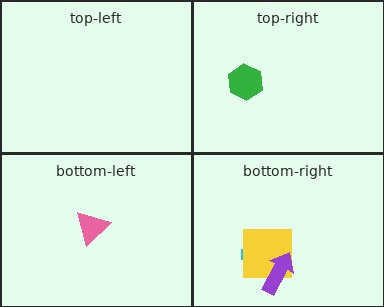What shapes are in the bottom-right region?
The cyan cross, the yellow square, the purple arrow.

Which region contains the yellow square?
The bottom-right region.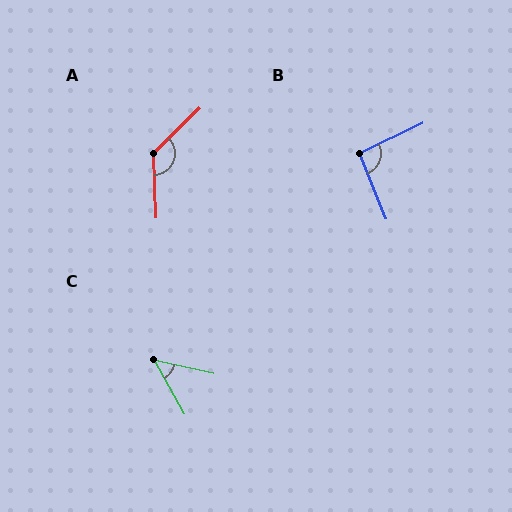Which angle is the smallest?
C, at approximately 48 degrees.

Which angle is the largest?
A, at approximately 132 degrees.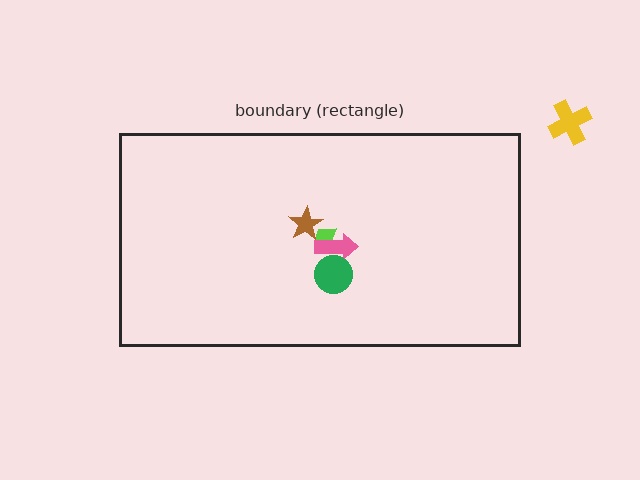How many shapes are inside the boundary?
4 inside, 1 outside.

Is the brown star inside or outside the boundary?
Inside.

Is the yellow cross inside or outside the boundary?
Outside.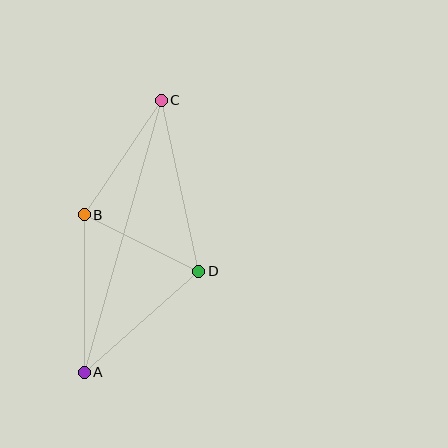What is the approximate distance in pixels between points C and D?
The distance between C and D is approximately 175 pixels.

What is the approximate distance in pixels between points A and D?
The distance between A and D is approximately 153 pixels.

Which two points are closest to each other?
Points B and D are closest to each other.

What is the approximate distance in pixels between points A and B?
The distance between A and B is approximately 157 pixels.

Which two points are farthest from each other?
Points A and C are farthest from each other.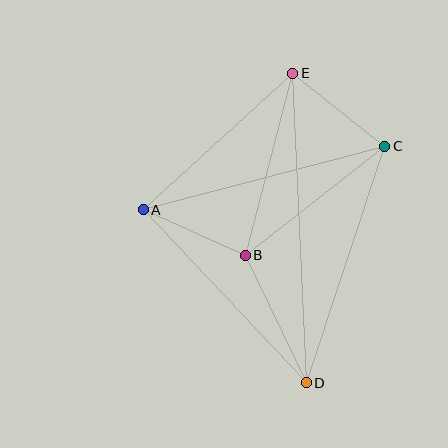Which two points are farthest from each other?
Points D and E are farthest from each other.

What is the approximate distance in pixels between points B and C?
The distance between B and C is approximately 177 pixels.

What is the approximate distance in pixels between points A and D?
The distance between A and D is approximately 238 pixels.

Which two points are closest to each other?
Points A and B are closest to each other.